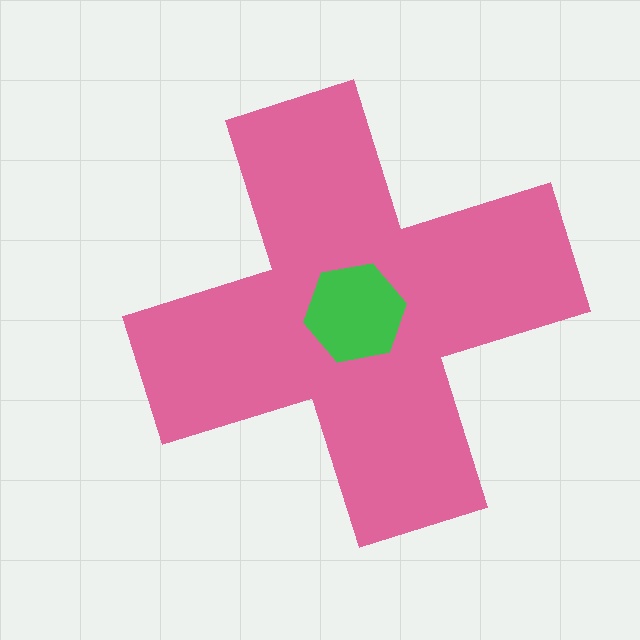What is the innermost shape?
The green hexagon.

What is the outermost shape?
The pink cross.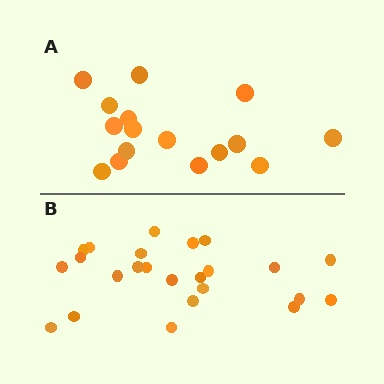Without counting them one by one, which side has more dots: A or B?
Region B (the bottom region) has more dots.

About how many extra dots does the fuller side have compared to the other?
Region B has roughly 8 or so more dots than region A.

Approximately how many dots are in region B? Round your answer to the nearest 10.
About 20 dots. (The exact count is 24, which rounds to 20.)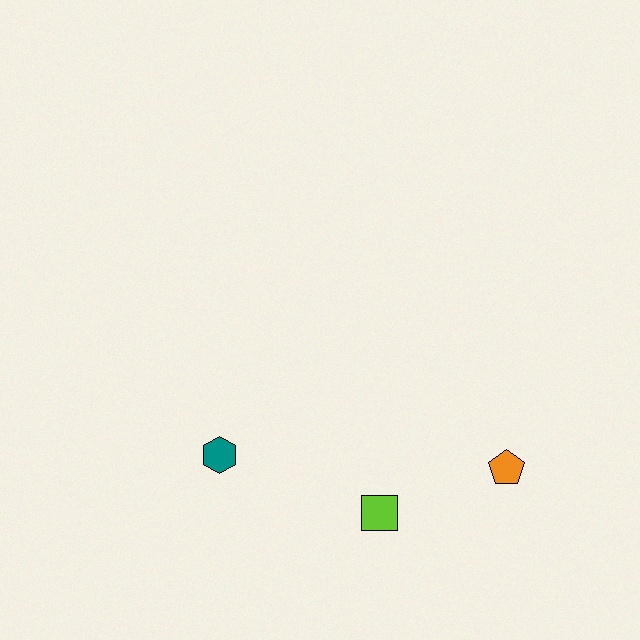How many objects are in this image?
There are 3 objects.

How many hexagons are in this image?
There is 1 hexagon.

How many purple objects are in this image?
There are no purple objects.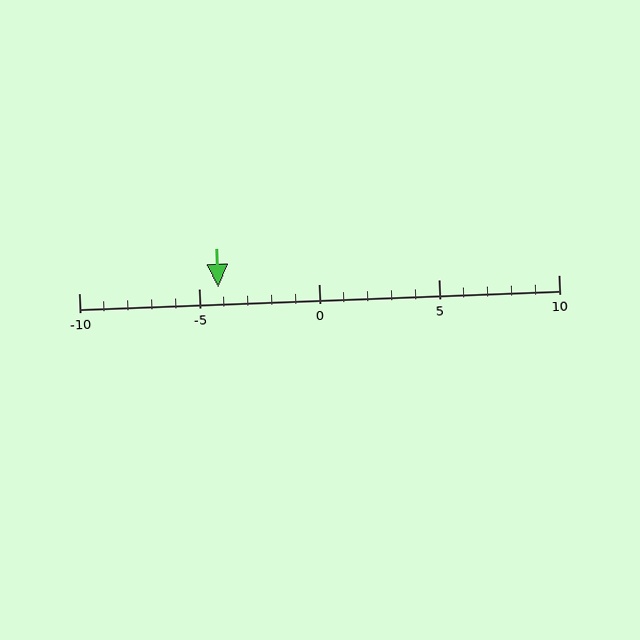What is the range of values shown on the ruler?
The ruler shows values from -10 to 10.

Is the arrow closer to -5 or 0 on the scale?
The arrow is closer to -5.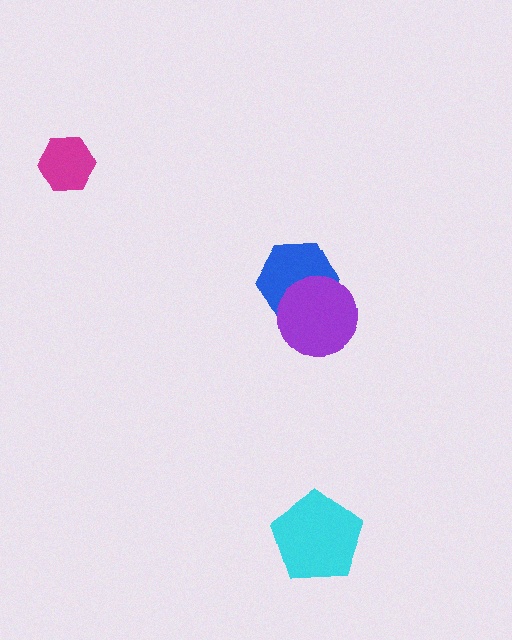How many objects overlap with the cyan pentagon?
0 objects overlap with the cyan pentagon.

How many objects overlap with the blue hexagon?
1 object overlaps with the blue hexagon.